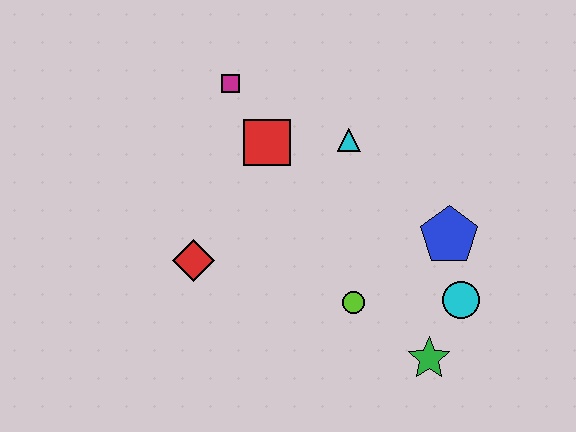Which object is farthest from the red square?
The green star is farthest from the red square.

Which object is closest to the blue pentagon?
The cyan circle is closest to the blue pentagon.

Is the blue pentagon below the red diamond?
No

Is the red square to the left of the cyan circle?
Yes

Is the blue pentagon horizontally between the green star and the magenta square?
No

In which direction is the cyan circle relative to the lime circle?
The cyan circle is to the right of the lime circle.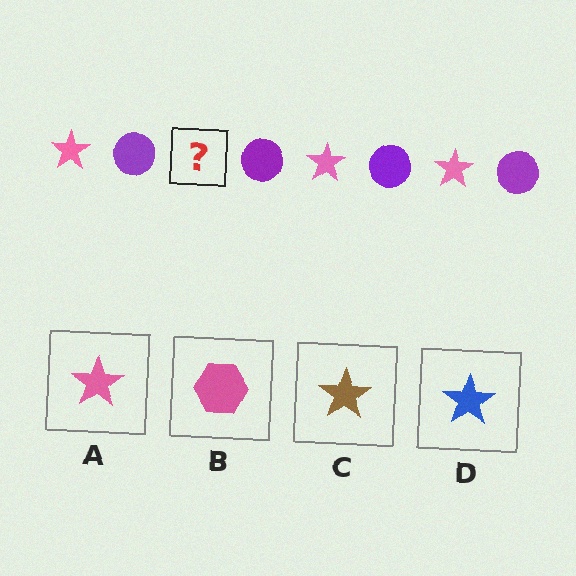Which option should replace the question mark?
Option A.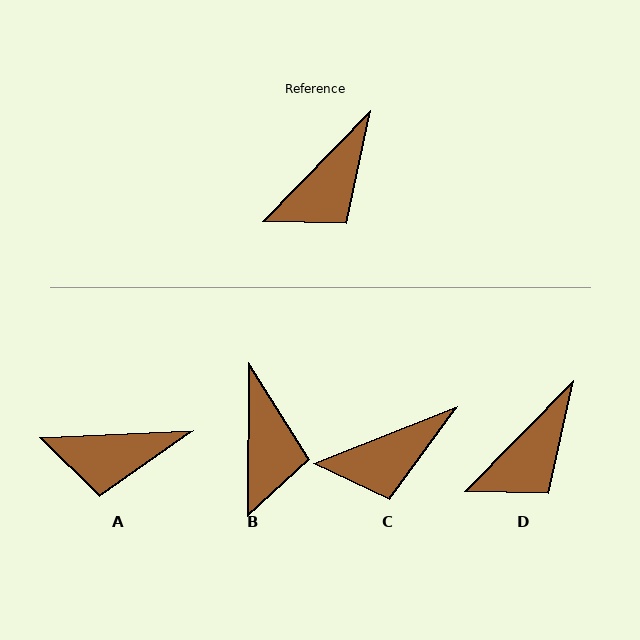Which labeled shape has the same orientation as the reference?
D.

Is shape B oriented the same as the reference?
No, it is off by about 44 degrees.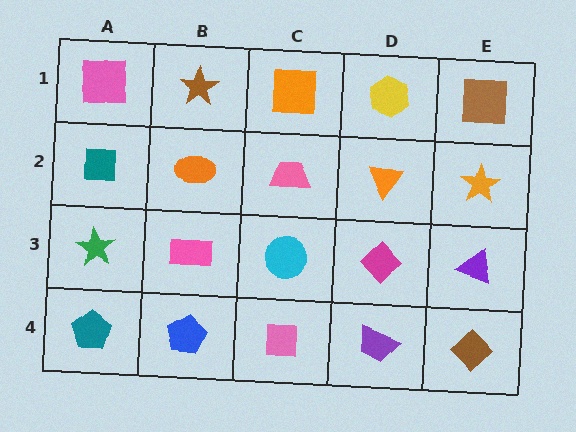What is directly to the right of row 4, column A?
A blue pentagon.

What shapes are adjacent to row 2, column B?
A brown star (row 1, column B), a pink rectangle (row 3, column B), a teal square (row 2, column A), a pink trapezoid (row 2, column C).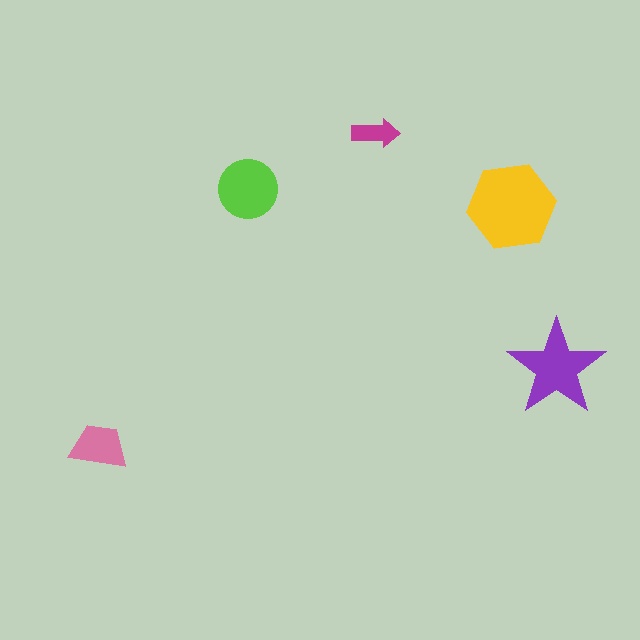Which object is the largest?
The yellow hexagon.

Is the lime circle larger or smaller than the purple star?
Smaller.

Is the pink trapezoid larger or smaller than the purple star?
Smaller.